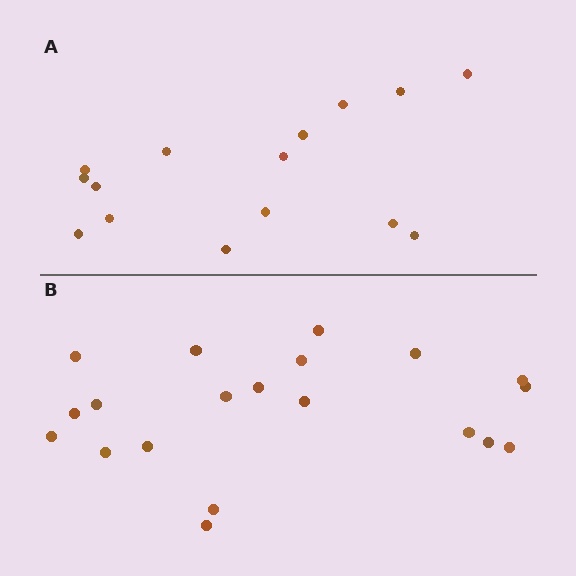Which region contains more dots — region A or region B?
Region B (the bottom region) has more dots.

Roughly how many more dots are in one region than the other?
Region B has about 5 more dots than region A.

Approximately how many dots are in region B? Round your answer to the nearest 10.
About 20 dots.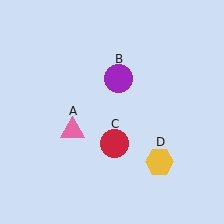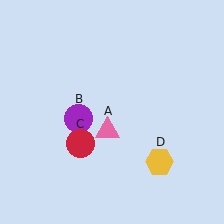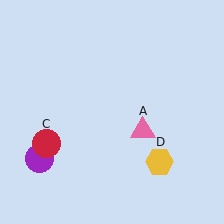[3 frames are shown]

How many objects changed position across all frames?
3 objects changed position: pink triangle (object A), purple circle (object B), red circle (object C).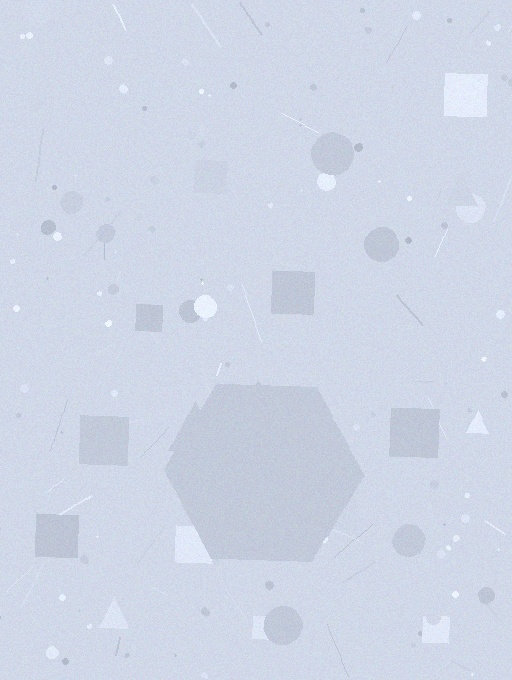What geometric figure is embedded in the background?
A hexagon is embedded in the background.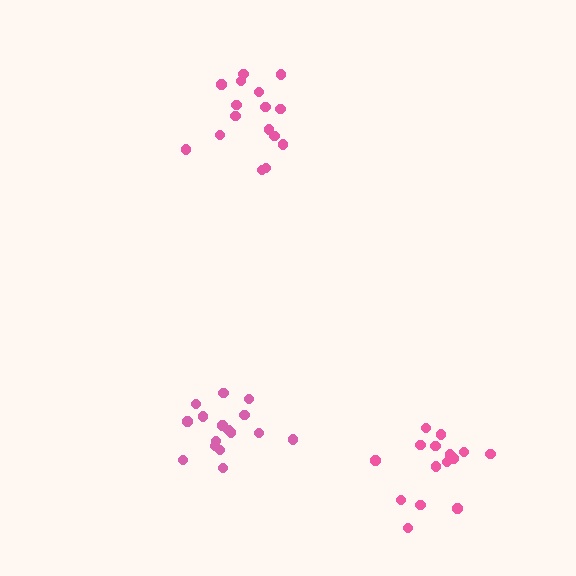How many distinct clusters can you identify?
There are 3 distinct clusters.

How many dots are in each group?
Group 1: 16 dots, Group 2: 16 dots, Group 3: 15 dots (47 total).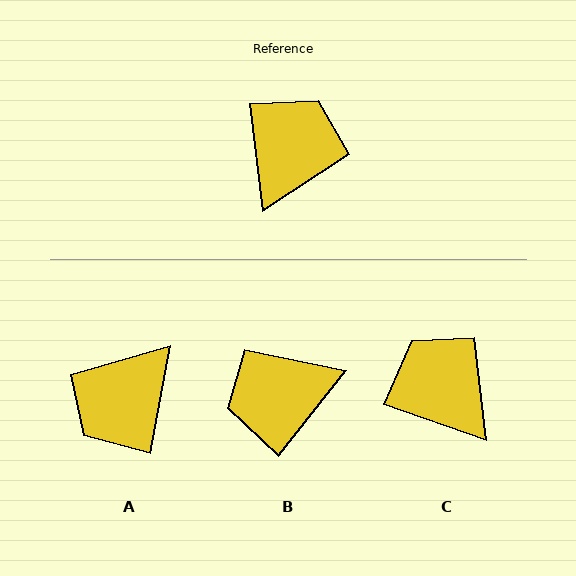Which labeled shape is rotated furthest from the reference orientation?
A, about 163 degrees away.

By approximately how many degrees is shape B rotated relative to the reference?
Approximately 135 degrees counter-clockwise.